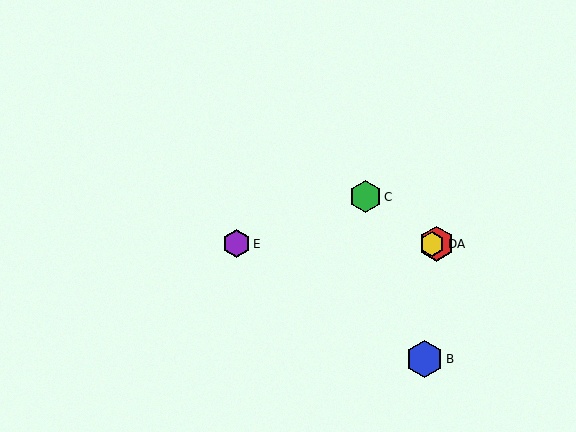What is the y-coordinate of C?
Object C is at y≈197.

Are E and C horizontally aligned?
No, E is at y≈244 and C is at y≈197.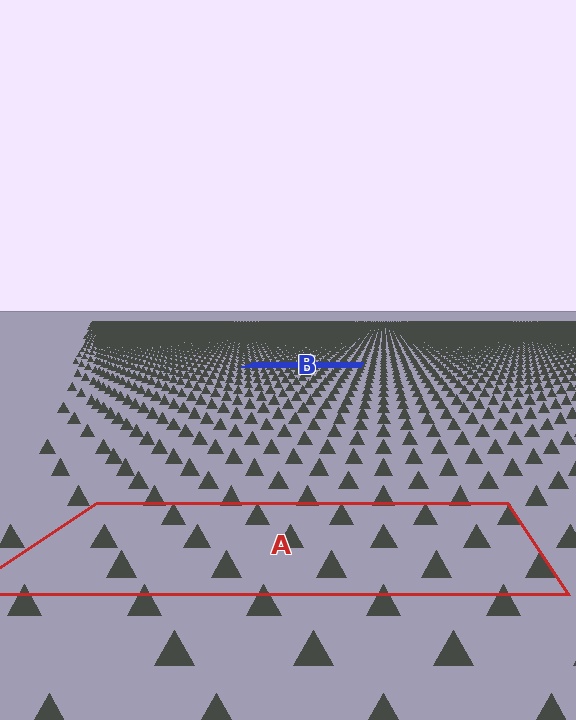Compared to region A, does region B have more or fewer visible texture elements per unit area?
Region B has more texture elements per unit area — they are packed more densely because it is farther away.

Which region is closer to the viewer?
Region A is closer. The texture elements there are larger and more spread out.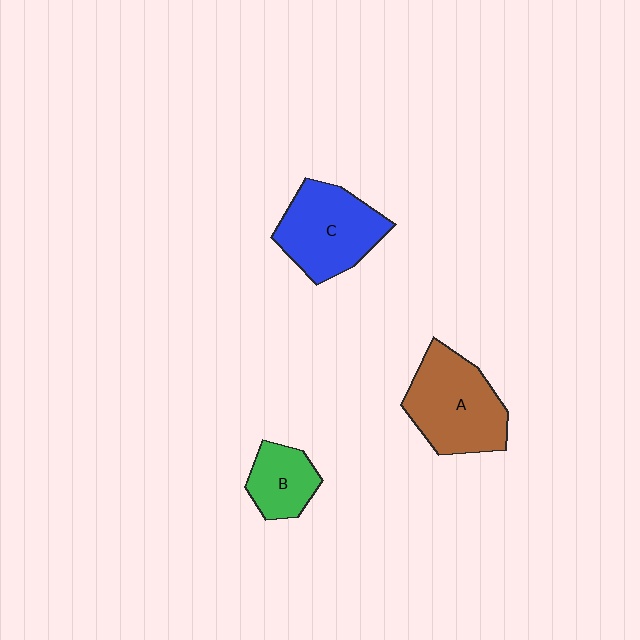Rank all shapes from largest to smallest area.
From largest to smallest: A (brown), C (blue), B (green).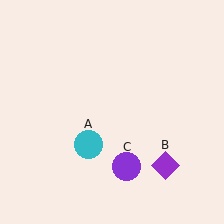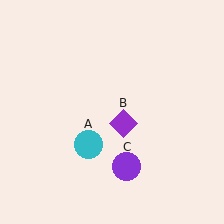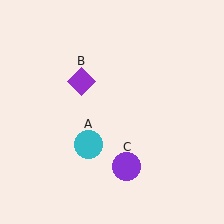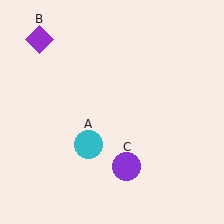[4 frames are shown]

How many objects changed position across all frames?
1 object changed position: purple diamond (object B).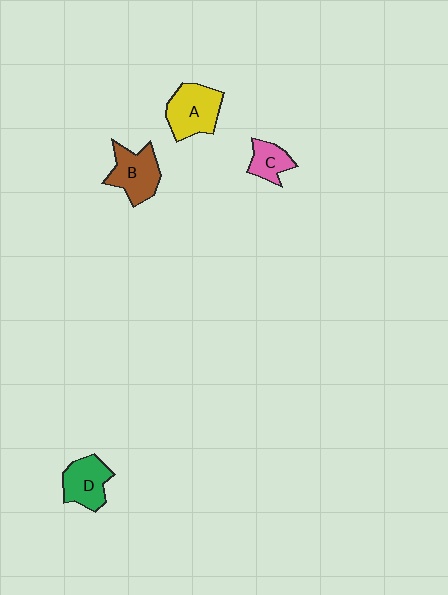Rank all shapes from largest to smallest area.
From largest to smallest: A (yellow), B (brown), D (green), C (pink).